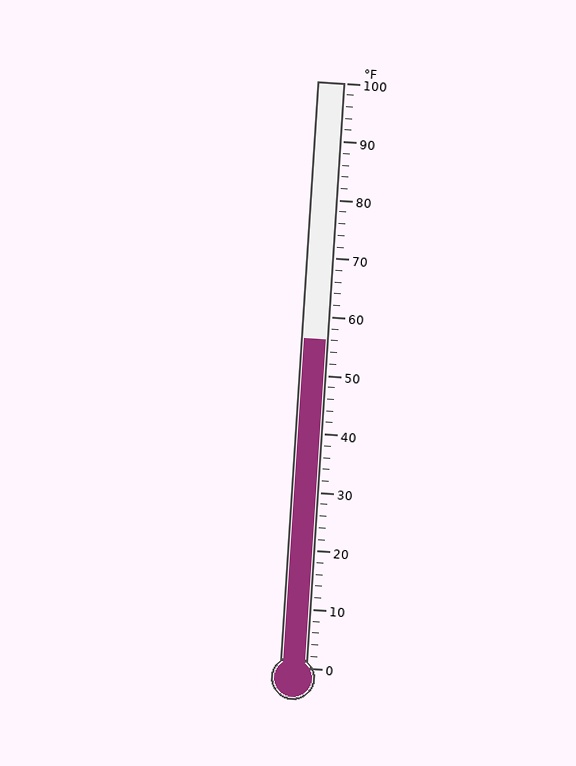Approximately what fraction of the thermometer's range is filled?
The thermometer is filled to approximately 55% of its range.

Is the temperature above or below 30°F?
The temperature is above 30°F.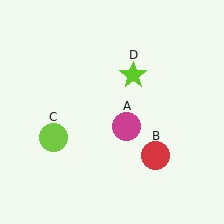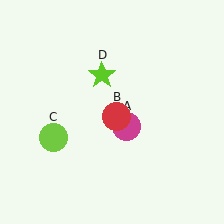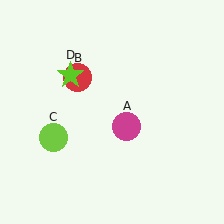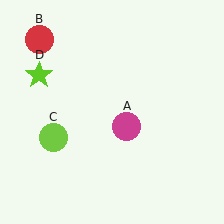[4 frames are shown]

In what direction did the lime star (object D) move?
The lime star (object D) moved left.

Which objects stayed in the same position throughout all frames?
Magenta circle (object A) and lime circle (object C) remained stationary.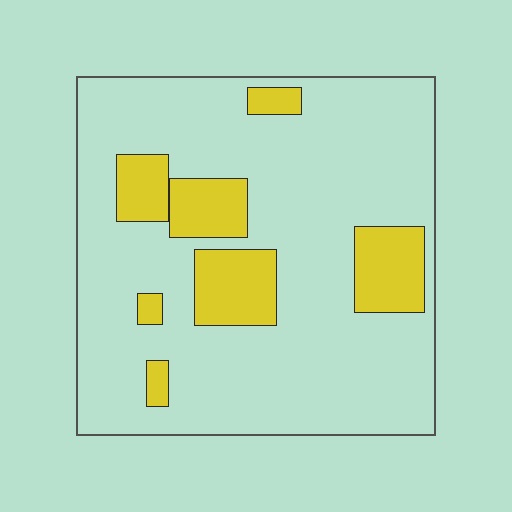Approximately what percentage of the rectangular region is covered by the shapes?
Approximately 20%.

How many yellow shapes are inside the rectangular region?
7.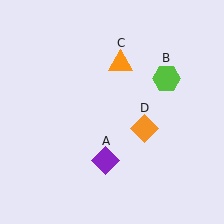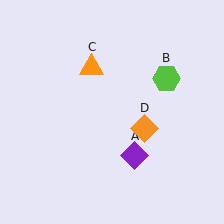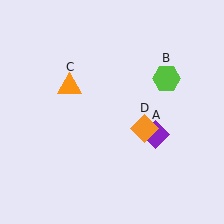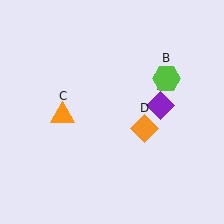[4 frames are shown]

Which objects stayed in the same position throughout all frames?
Lime hexagon (object B) and orange diamond (object D) remained stationary.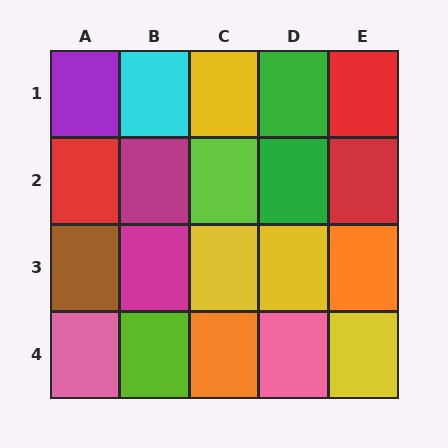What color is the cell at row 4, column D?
Pink.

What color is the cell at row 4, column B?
Lime.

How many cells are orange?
2 cells are orange.